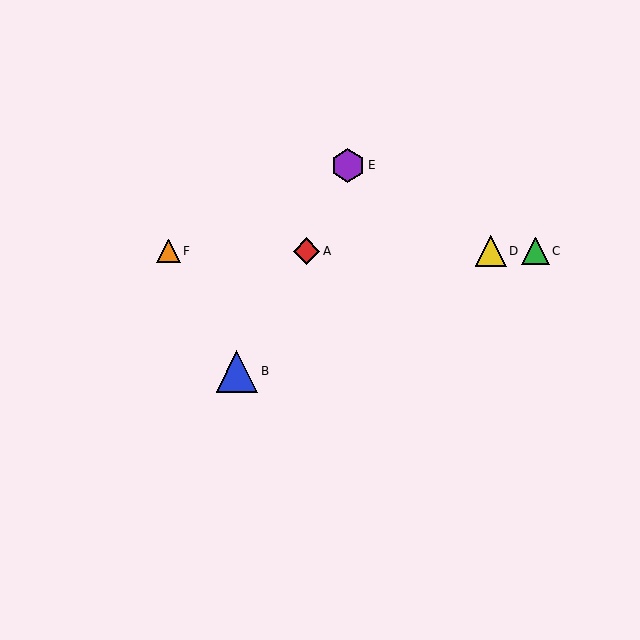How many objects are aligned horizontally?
4 objects (A, C, D, F) are aligned horizontally.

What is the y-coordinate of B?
Object B is at y≈371.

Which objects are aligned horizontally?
Objects A, C, D, F are aligned horizontally.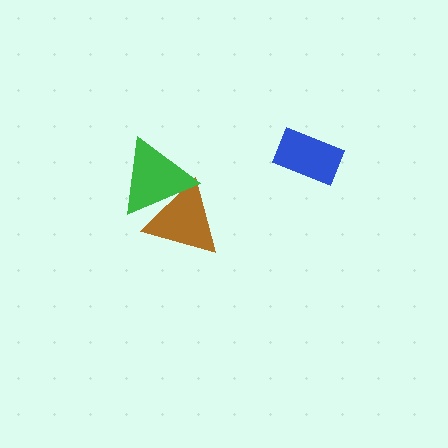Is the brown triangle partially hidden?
Yes, it is partially covered by another shape.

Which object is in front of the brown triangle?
The green triangle is in front of the brown triangle.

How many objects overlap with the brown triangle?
1 object overlaps with the brown triangle.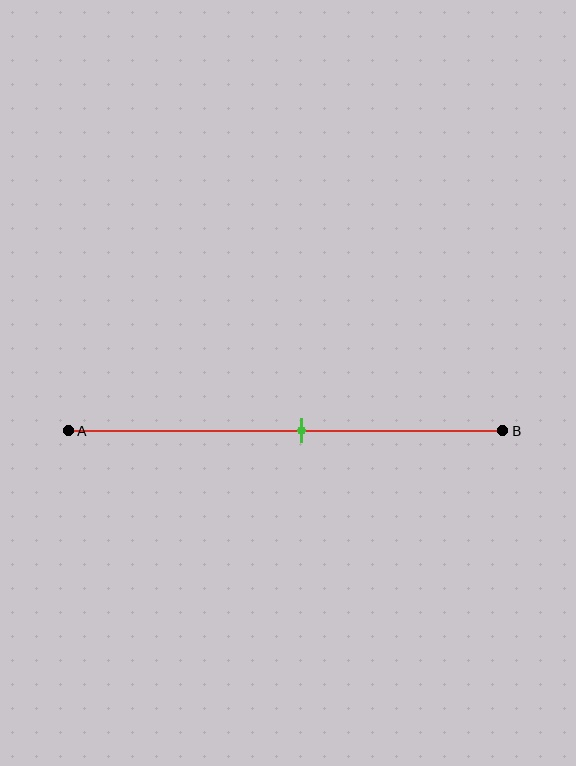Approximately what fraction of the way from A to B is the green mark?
The green mark is approximately 55% of the way from A to B.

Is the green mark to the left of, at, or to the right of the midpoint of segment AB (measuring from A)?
The green mark is to the right of the midpoint of segment AB.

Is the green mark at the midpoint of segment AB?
No, the mark is at about 55% from A, not at the 50% midpoint.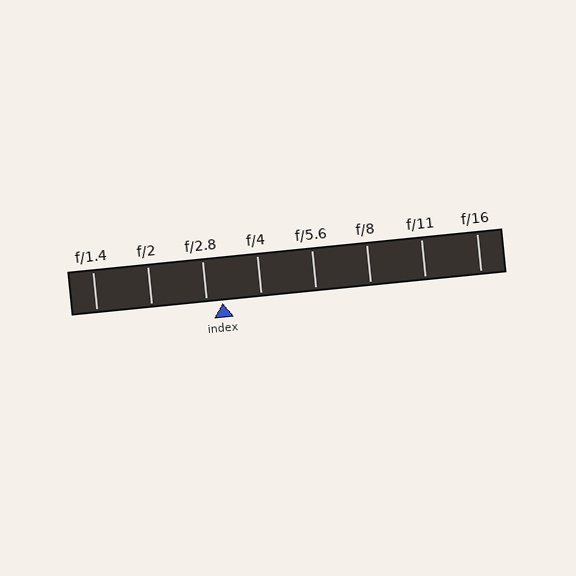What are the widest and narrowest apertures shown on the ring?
The widest aperture shown is f/1.4 and the narrowest is f/16.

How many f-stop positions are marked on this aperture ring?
There are 8 f-stop positions marked.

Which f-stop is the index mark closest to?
The index mark is closest to f/2.8.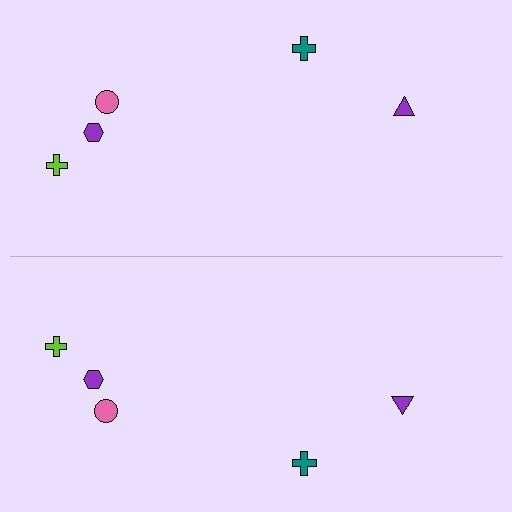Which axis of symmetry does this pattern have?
The pattern has a horizontal axis of symmetry running through the center of the image.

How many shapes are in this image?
There are 10 shapes in this image.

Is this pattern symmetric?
Yes, this pattern has bilateral (reflection) symmetry.